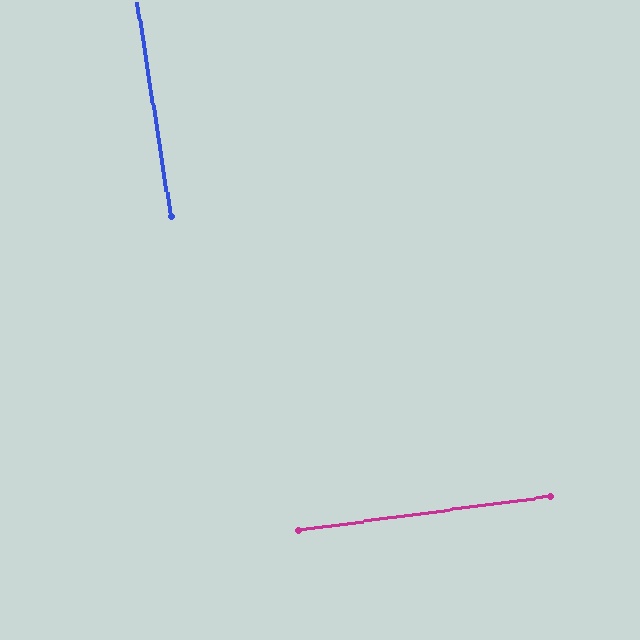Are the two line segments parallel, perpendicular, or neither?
Perpendicular — they meet at approximately 89°.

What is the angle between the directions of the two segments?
Approximately 89 degrees.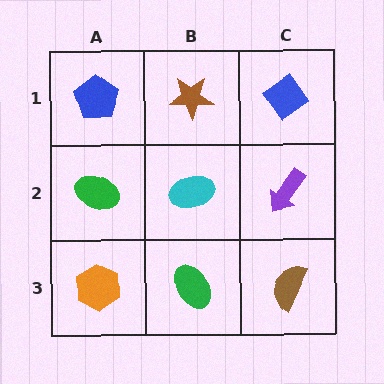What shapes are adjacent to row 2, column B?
A brown star (row 1, column B), a green ellipse (row 3, column B), a green ellipse (row 2, column A), a purple arrow (row 2, column C).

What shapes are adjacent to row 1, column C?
A purple arrow (row 2, column C), a brown star (row 1, column B).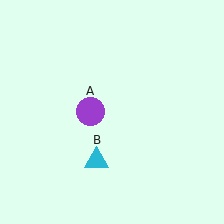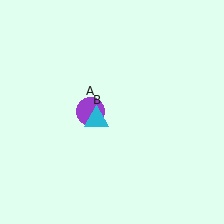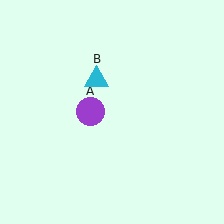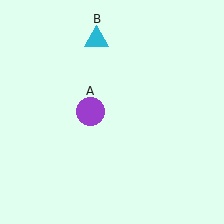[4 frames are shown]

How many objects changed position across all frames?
1 object changed position: cyan triangle (object B).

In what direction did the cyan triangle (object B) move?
The cyan triangle (object B) moved up.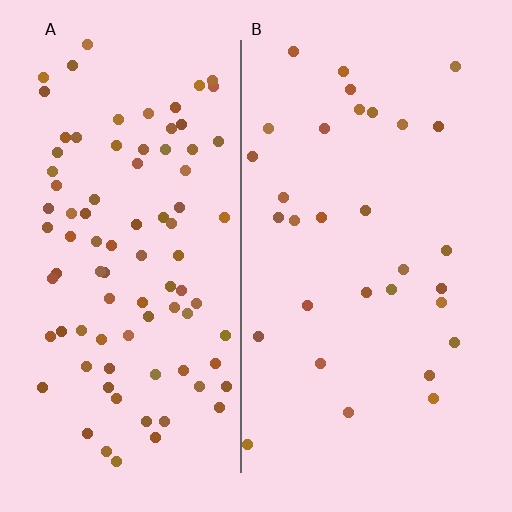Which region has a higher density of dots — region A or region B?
A (the left).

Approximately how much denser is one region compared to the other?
Approximately 2.9× — region A over region B.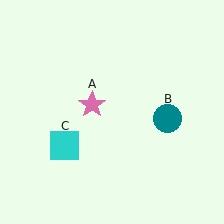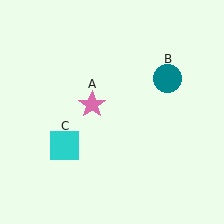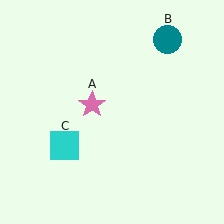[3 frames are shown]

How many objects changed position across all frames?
1 object changed position: teal circle (object B).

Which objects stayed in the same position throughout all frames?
Pink star (object A) and cyan square (object C) remained stationary.